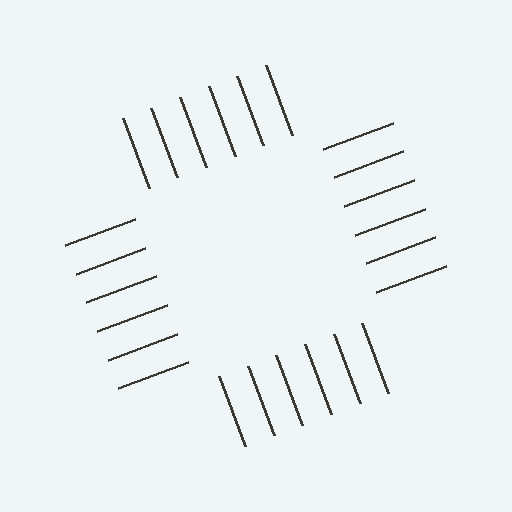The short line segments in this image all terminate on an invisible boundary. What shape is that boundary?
An illusory square — the line segments terminate on its edges but no continuous stroke is drawn.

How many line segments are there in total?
24 — 6 along each of the 4 edges.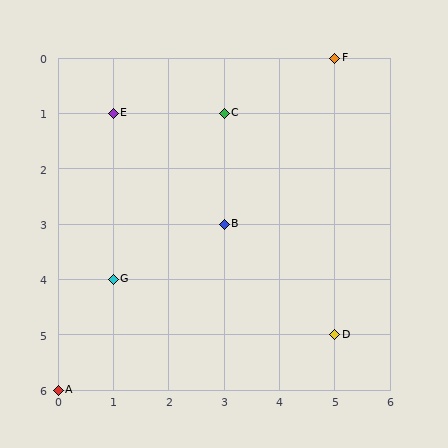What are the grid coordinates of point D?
Point D is at grid coordinates (5, 5).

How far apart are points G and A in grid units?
Points G and A are 1 column and 2 rows apart (about 2.2 grid units diagonally).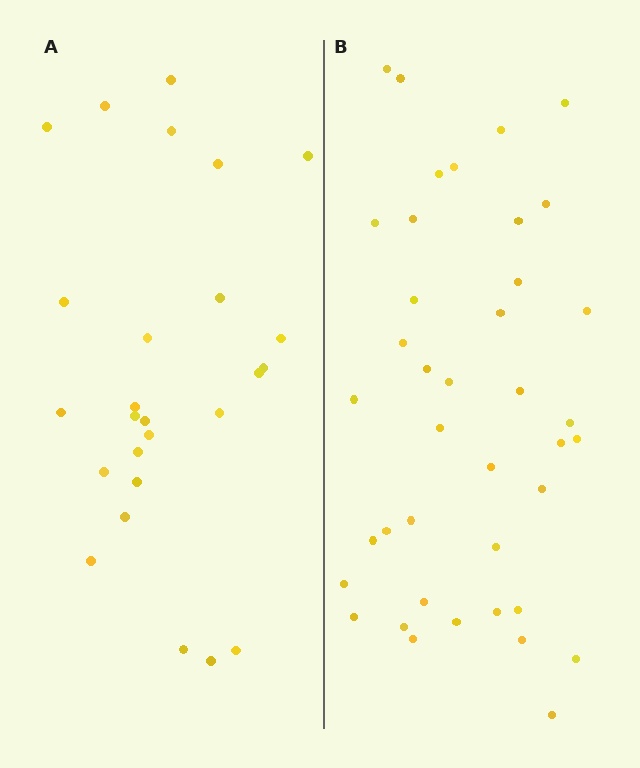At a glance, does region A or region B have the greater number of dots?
Region B (the right region) has more dots.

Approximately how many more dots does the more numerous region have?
Region B has approximately 15 more dots than region A.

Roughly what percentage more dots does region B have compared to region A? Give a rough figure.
About 55% more.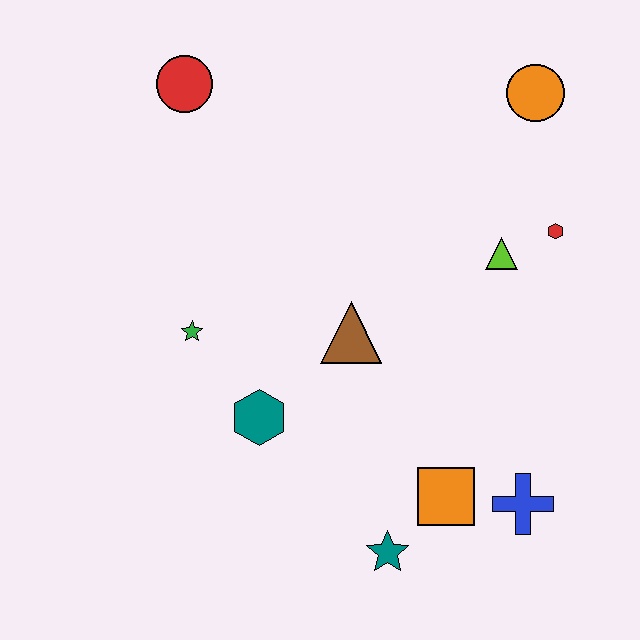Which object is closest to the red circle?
The green star is closest to the red circle.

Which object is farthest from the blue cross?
The red circle is farthest from the blue cross.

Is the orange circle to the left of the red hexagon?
Yes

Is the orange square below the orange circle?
Yes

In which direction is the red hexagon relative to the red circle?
The red hexagon is to the right of the red circle.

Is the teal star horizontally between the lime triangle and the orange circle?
No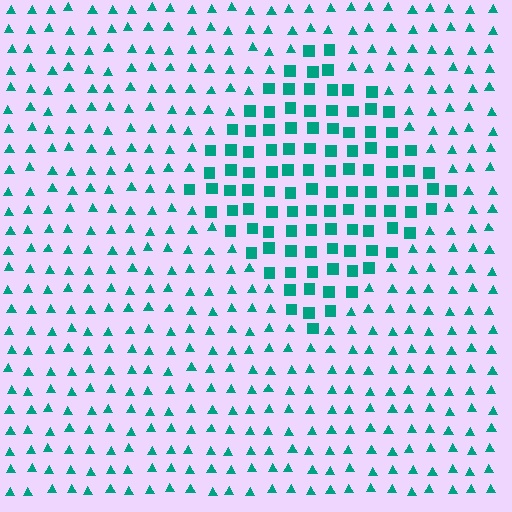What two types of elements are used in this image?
The image uses squares inside the diamond region and triangles outside it.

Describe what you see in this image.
The image is filled with small teal elements arranged in a uniform grid. A diamond-shaped region contains squares, while the surrounding area contains triangles. The boundary is defined purely by the change in element shape.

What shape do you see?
I see a diamond.